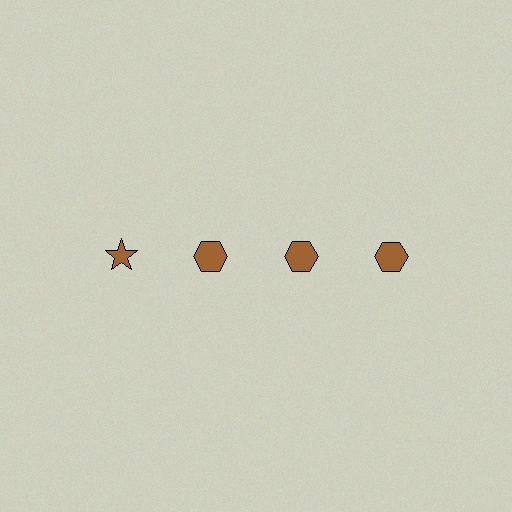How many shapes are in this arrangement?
There are 4 shapes arranged in a grid pattern.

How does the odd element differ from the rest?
It has a different shape: star instead of hexagon.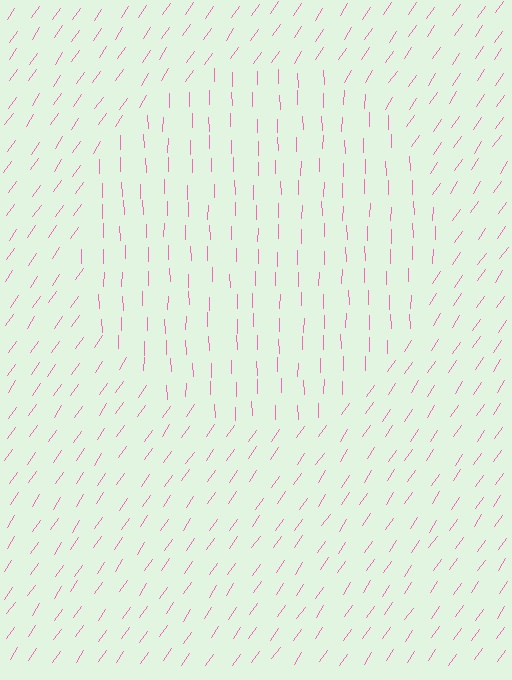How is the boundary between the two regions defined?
The boundary is defined purely by a change in line orientation (approximately 35 degrees difference). All lines are the same color and thickness.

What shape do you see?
I see a circle.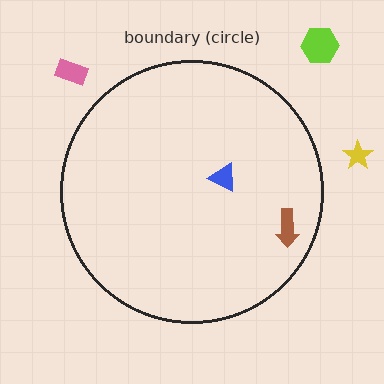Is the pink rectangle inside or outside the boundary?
Outside.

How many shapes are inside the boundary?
2 inside, 3 outside.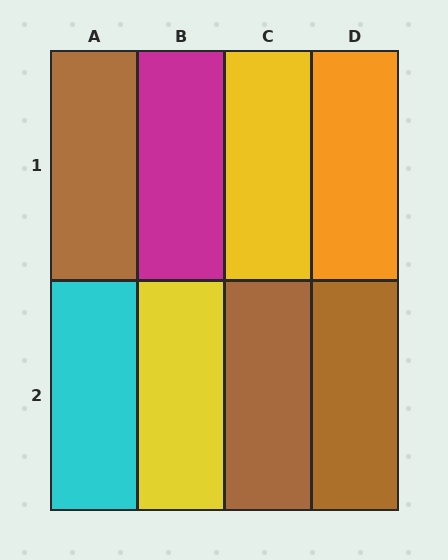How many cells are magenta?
1 cell is magenta.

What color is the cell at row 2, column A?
Cyan.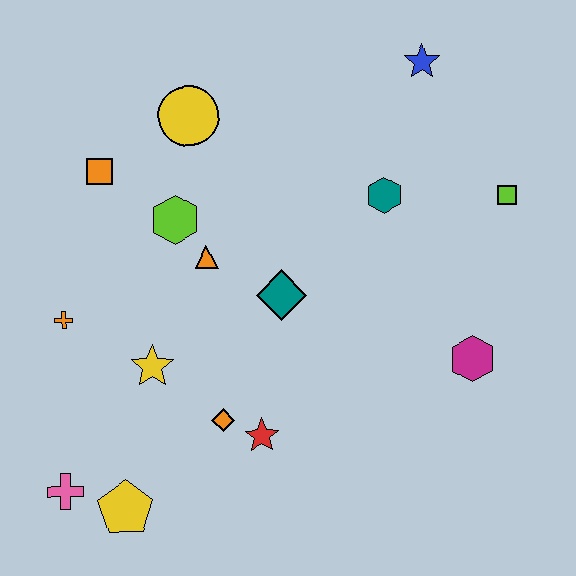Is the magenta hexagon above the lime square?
No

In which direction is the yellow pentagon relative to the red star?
The yellow pentagon is to the left of the red star.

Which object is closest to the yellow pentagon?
The pink cross is closest to the yellow pentagon.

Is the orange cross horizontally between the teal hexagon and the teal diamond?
No